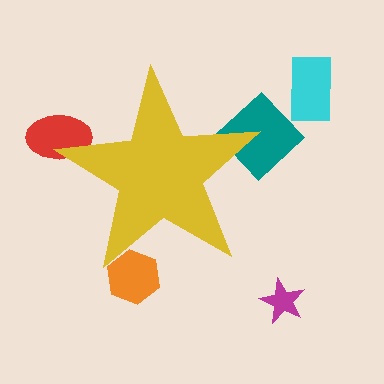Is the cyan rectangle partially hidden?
No, the cyan rectangle is fully visible.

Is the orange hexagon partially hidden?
Yes, the orange hexagon is partially hidden behind the yellow star.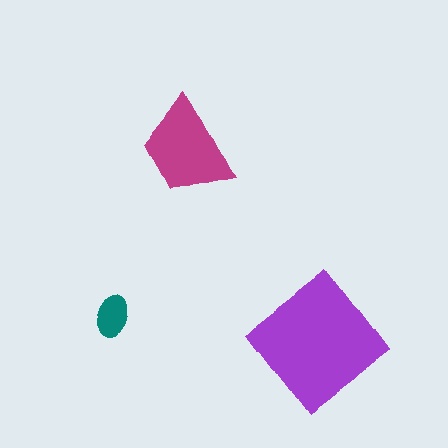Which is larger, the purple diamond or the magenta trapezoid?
The purple diamond.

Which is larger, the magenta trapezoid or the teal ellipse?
The magenta trapezoid.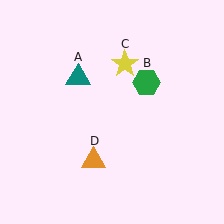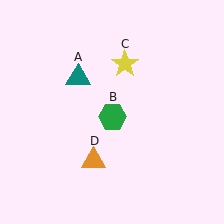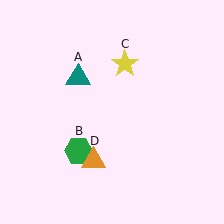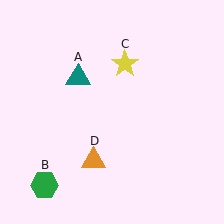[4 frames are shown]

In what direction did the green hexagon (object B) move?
The green hexagon (object B) moved down and to the left.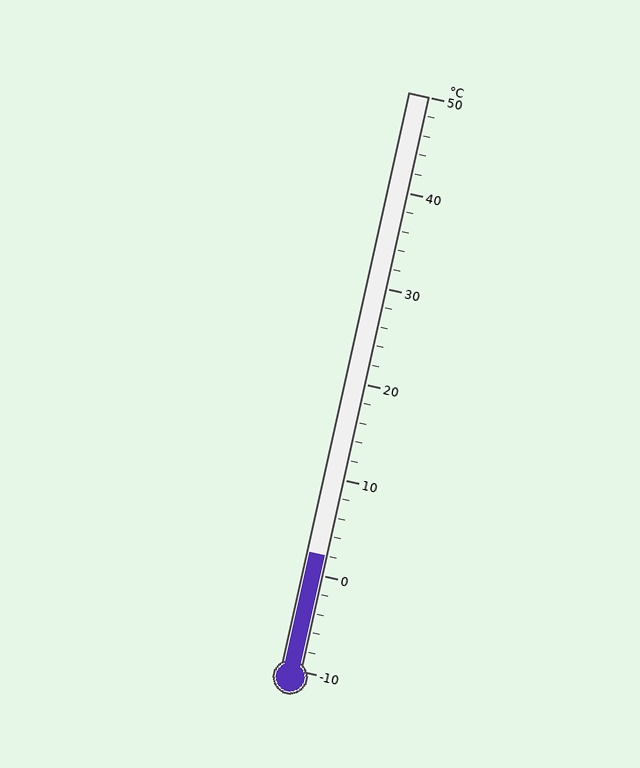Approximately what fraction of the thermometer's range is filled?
The thermometer is filled to approximately 20% of its range.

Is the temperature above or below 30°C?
The temperature is below 30°C.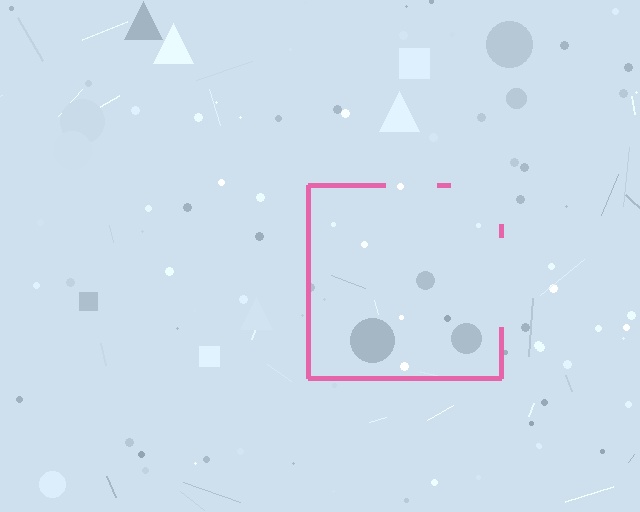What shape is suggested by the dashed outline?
The dashed outline suggests a square.